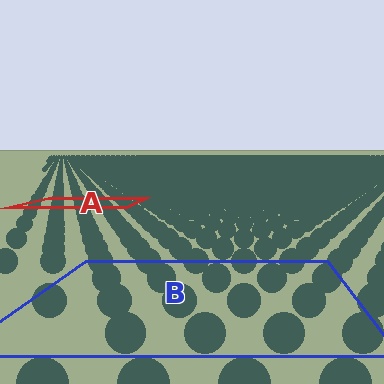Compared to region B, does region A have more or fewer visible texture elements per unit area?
Region A has more texture elements per unit area — they are packed more densely because it is farther away.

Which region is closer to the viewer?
Region B is closer. The texture elements there are larger and more spread out.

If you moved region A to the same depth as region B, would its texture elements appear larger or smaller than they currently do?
They would appear larger. At a closer depth, the same texture elements are projected at a bigger on-screen size.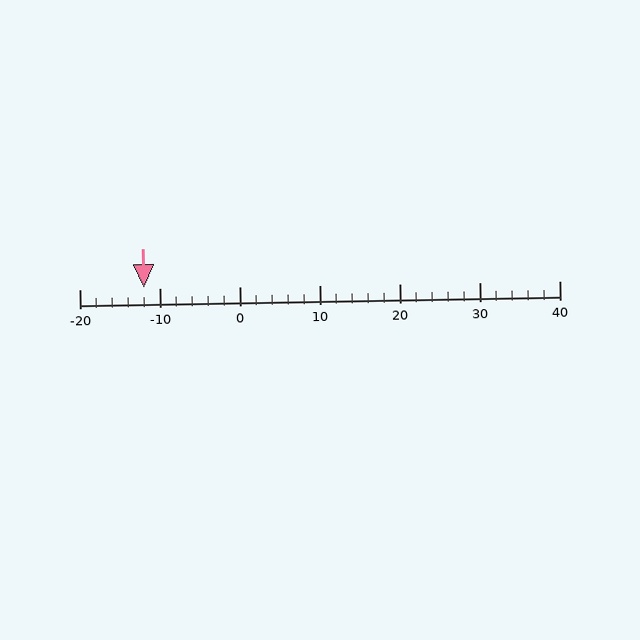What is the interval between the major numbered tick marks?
The major tick marks are spaced 10 units apart.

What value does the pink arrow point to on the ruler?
The pink arrow points to approximately -12.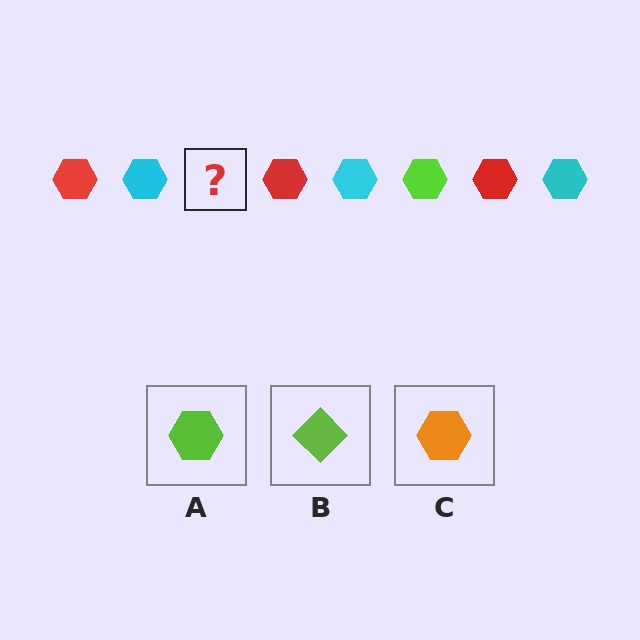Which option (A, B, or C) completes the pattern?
A.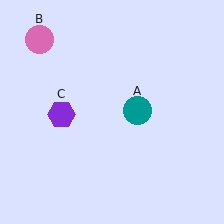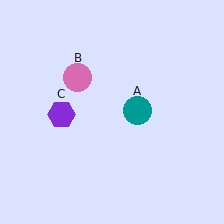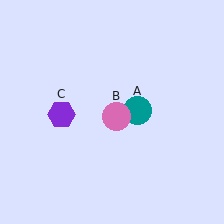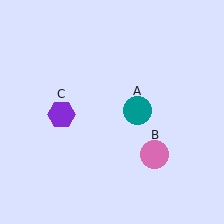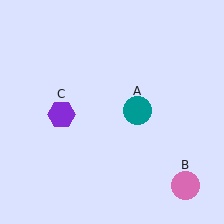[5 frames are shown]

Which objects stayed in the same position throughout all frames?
Teal circle (object A) and purple hexagon (object C) remained stationary.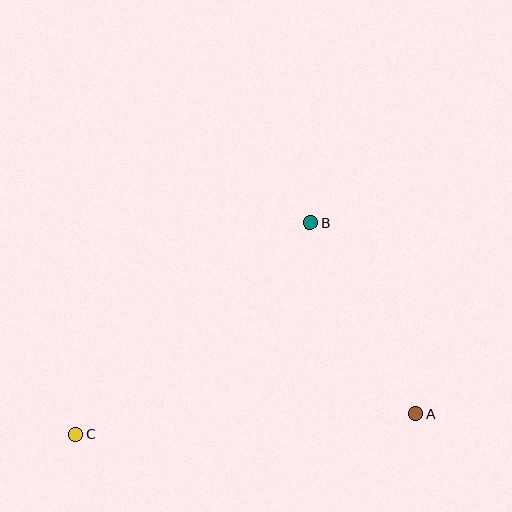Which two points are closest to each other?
Points A and B are closest to each other.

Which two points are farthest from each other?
Points A and C are farthest from each other.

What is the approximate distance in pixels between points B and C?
The distance between B and C is approximately 316 pixels.